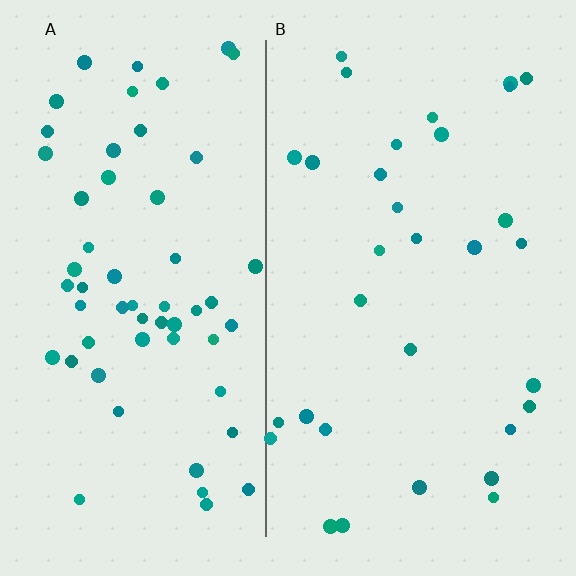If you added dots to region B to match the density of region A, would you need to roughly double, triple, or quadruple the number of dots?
Approximately double.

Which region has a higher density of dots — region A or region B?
A (the left).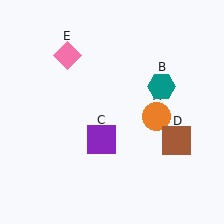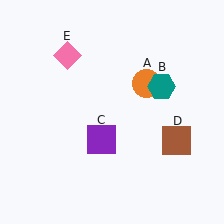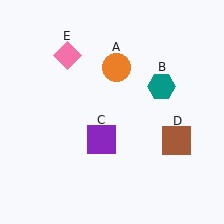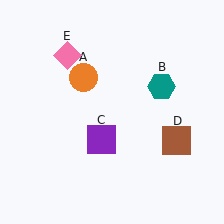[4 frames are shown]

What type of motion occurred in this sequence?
The orange circle (object A) rotated counterclockwise around the center of the scene.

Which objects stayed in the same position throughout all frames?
Teal hexagon (object B) and purple square (object C) and brown square (object D) and pink diamond (object E) remained stationary.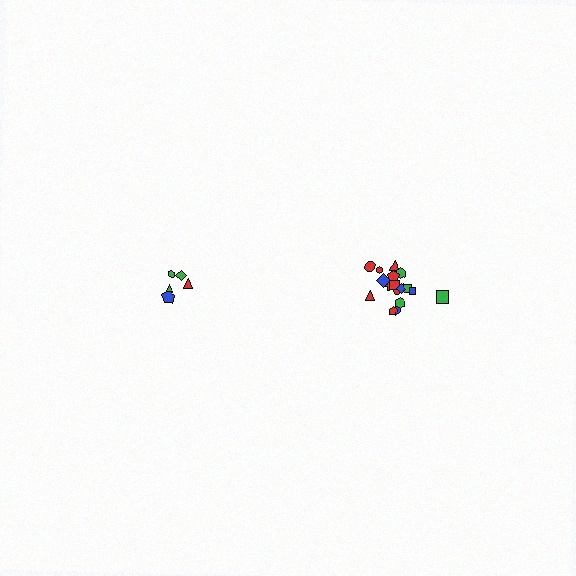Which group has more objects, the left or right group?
The right group.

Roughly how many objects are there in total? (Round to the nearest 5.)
Roughly 25 objects in total.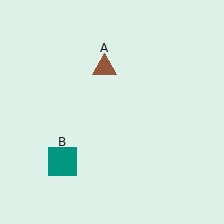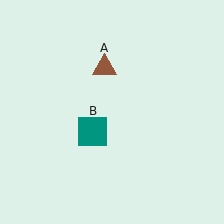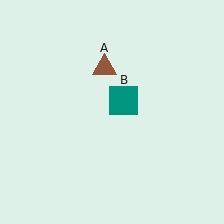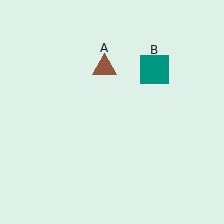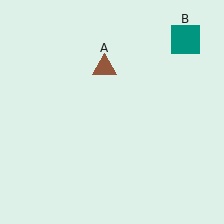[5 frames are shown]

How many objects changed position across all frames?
1 object changed position: teal square (object B).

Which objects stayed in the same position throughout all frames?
Brown triangle (object A) remained stationary.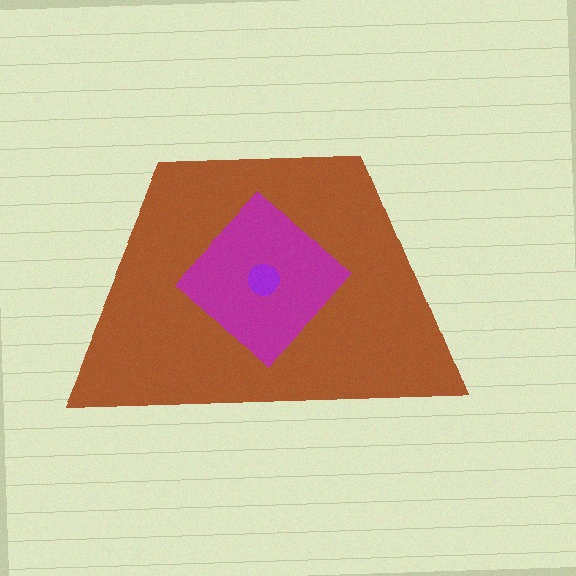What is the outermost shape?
The brown trapezoid.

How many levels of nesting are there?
3.